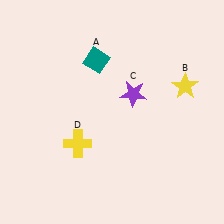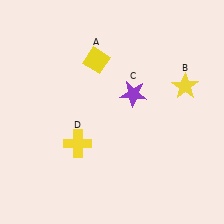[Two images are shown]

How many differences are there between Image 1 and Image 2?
There is 1 difference between the two images.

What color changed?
The diamond (A) changed from teal in Image 1 to yellow in Image 2.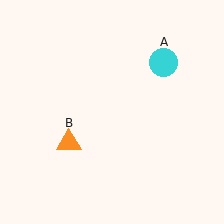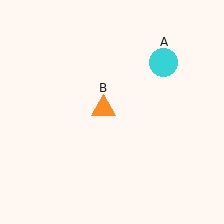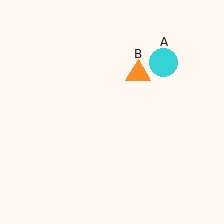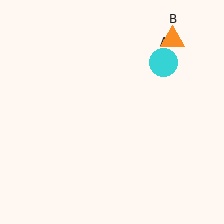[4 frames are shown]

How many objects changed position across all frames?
1 object changed position: orange triangle (object B).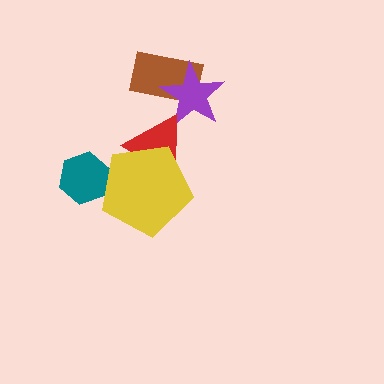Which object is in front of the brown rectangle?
The purple star is in front of the brown rectangle.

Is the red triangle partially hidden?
Yes, it is partially covered by another shape.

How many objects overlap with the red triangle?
2 objects overlap with the red triangle.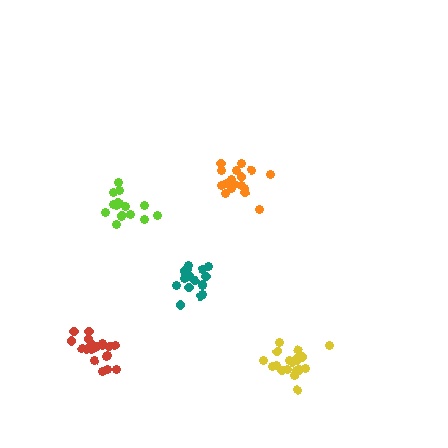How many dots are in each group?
Group 1: 16 dots, Group 2: 17 dots, Group 3: 17 dots, Group 4: 20 dots, Group 5: 19 dots (89 total).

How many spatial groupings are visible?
There are 5 spatial groupings.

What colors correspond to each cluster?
The clusters are colored: lime, teal, orange, red, yellow.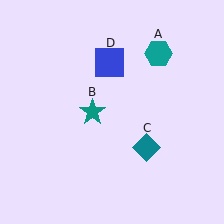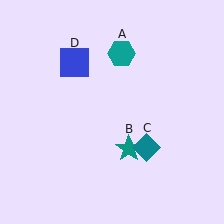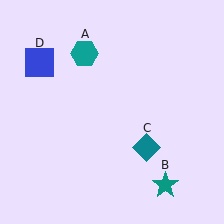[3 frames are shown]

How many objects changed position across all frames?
3 objects changed position: teal hexagon (object A), teal star (object B), blue square (object D).